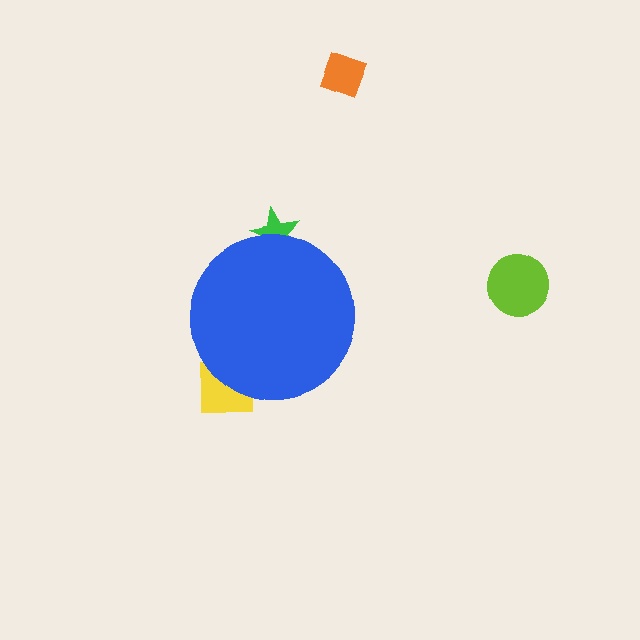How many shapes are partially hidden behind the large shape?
2 shapes are partially hidden.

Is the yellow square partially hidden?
Yes, the yellow square is partially hidden behind the blue circle.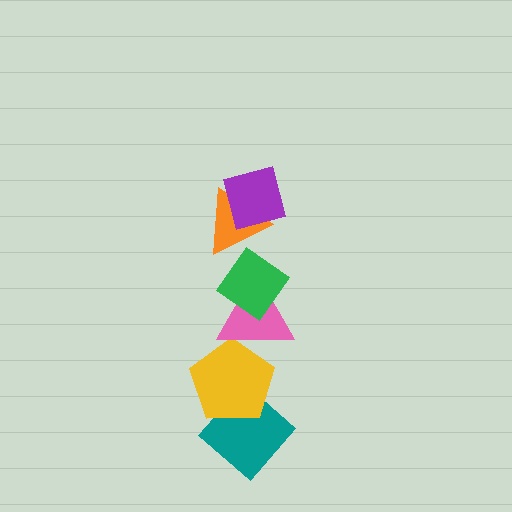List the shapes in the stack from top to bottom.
From top to bottom: the purple square, the orange triangle, the green diamond, the pink triangle, the yellow pentagon, the teal diamond.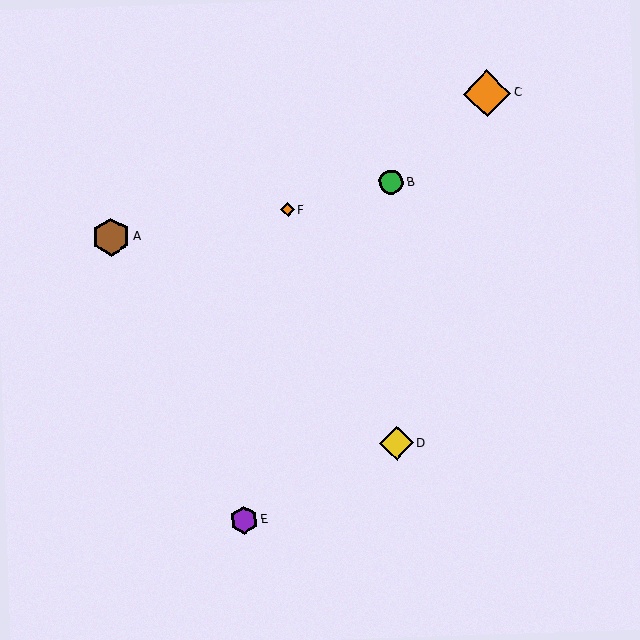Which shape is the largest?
The orange diamond (labeled C) is the largest.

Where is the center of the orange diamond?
The center of the orange diamond is at (288, 210).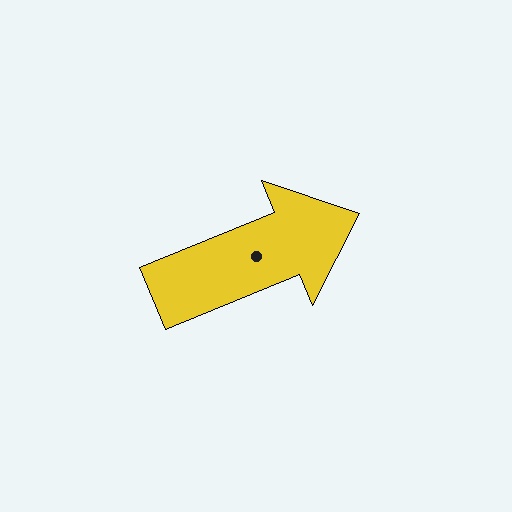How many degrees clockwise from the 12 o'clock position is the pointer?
Approximately 68 degrees.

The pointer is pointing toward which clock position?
Roughly 2 o'clock.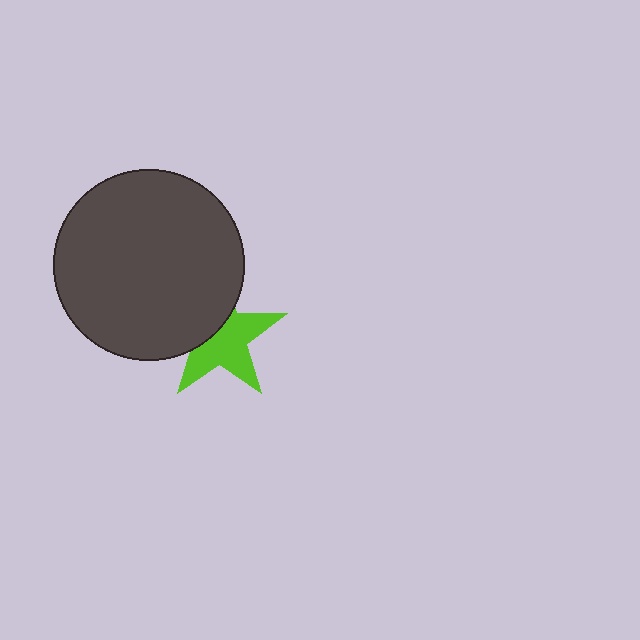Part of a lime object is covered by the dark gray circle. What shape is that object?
It is a star.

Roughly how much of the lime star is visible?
About half of it is visible (roughly 60%).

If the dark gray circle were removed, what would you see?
You would see the complete lime star.